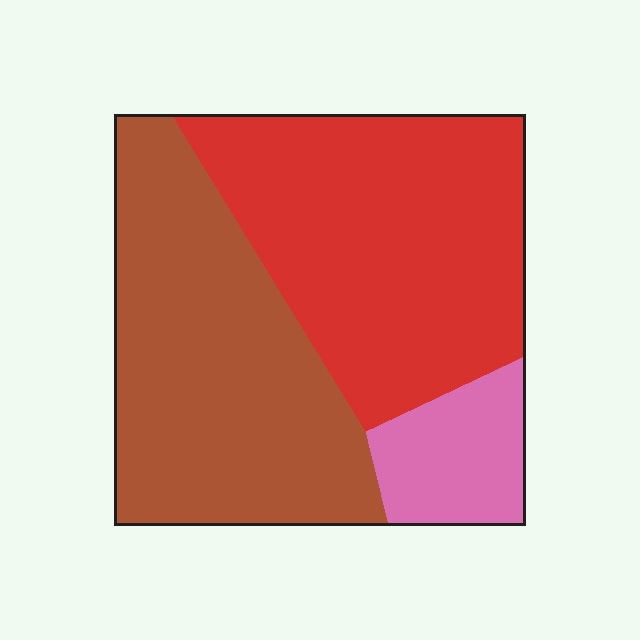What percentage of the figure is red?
Red covers 45% of the figure.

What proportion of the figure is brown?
Brown covers around 45% of the figure.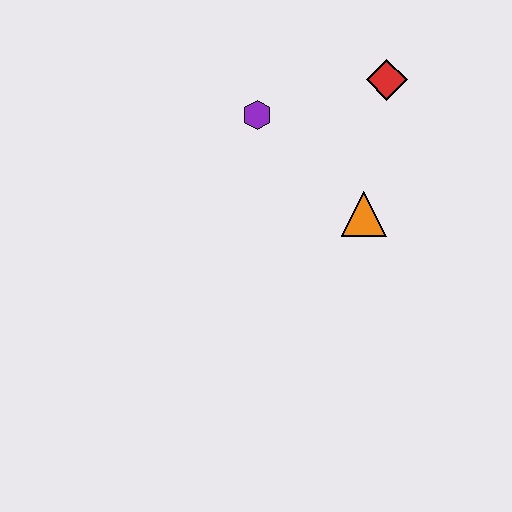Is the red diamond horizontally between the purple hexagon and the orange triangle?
No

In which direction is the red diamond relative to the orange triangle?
The red diamond is above the orange triangle.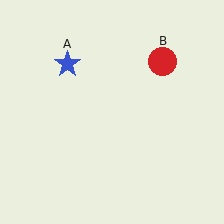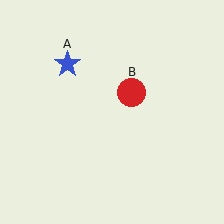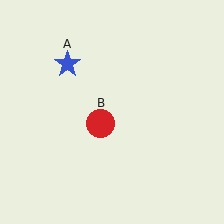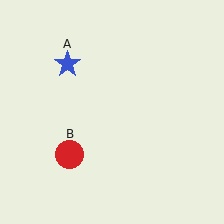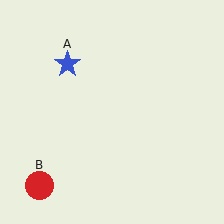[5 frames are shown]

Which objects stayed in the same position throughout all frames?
Blue star (object A) remained stationary.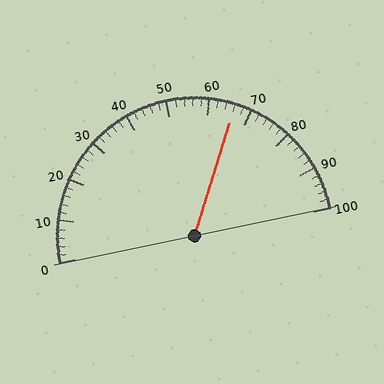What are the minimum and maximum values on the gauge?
The gauge ranges from 0 to 100.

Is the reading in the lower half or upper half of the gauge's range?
The reading is in the upper half of the range (0 to 100).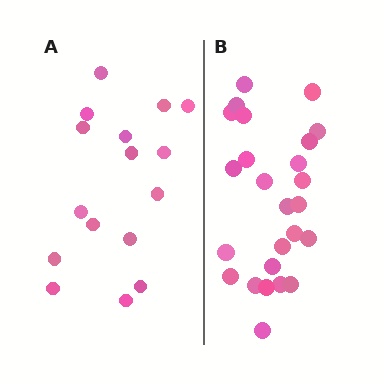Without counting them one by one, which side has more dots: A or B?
Region B (the right region) has more dots.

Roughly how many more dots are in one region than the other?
Region B has roughly 8 or so more dots than region A.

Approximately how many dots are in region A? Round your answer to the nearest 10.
About 20 dots. (The exact count is 16, which rounds to 20.)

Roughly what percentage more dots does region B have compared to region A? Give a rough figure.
About 55% more.